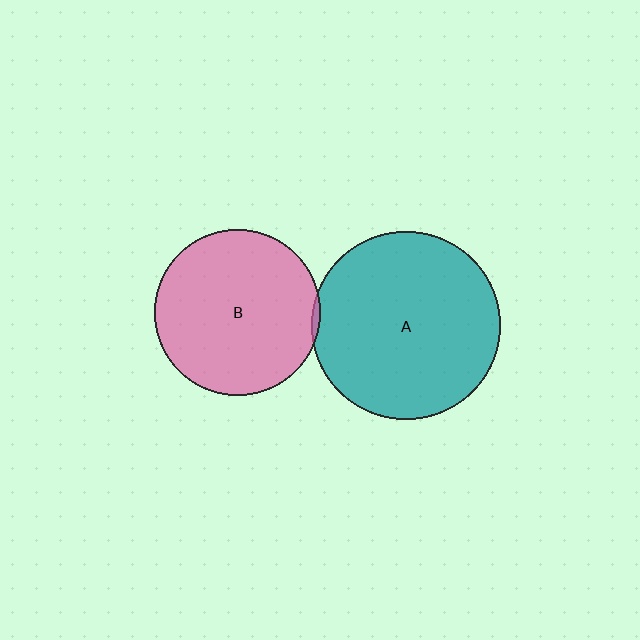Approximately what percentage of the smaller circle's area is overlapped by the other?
Approximately 5%.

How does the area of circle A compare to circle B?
Approximately 1.3 times.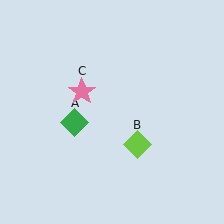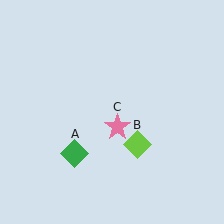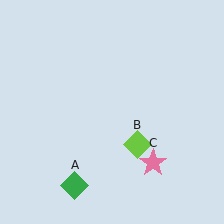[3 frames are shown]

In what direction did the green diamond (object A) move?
The green diamond (object A) moved down.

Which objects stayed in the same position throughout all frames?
Lime diamond (object B) remained stationary.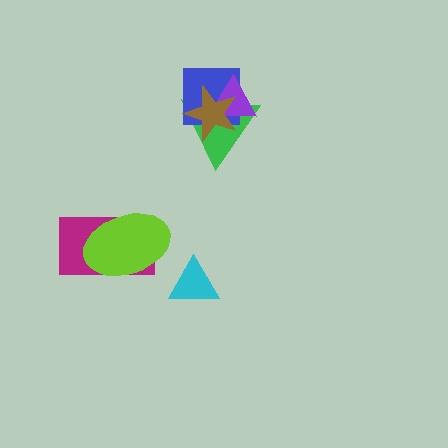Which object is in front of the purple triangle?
The brown star is in front of the purple triangle.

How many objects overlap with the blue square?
3 objects overlap with the blue square.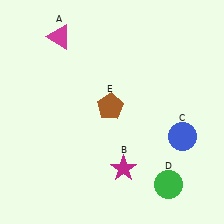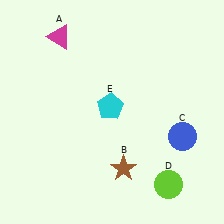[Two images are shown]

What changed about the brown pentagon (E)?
In Image 1, E is brown. In Image 2, it changed to cyan.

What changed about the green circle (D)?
In Image 1, D is green. In Image 2, it changed to lime.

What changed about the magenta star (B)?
In Image 1, B is magenta. In Image 2, it changed to brown.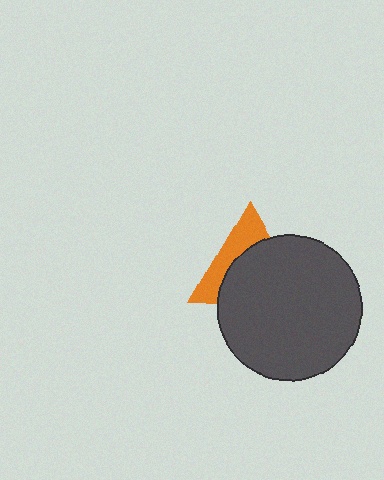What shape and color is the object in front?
The object in front is a dark gray circle.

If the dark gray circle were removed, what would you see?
You would see the complete orange triangle.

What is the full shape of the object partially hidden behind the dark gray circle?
The partially hidden object is an orange triangle.